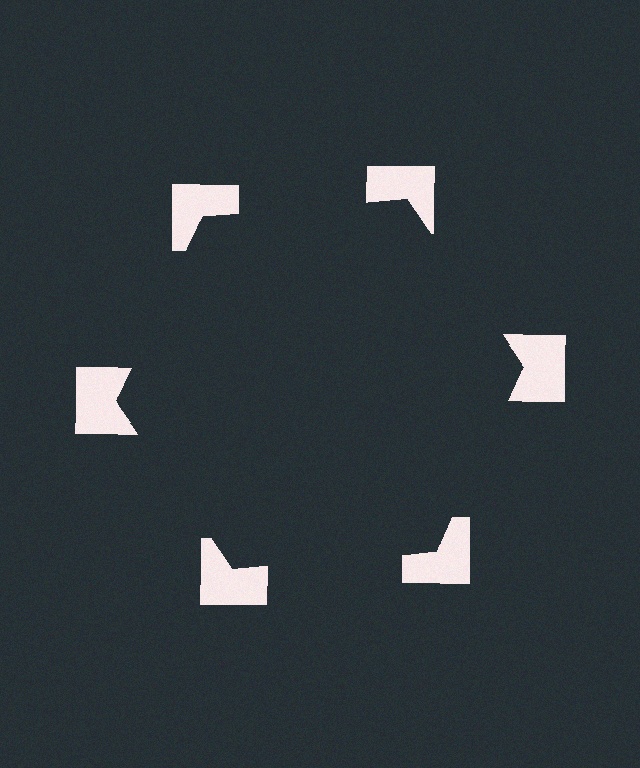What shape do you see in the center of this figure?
An illusory hexagon — its edges are inferred from the aligned wedge cuts in the notched squares, not physically drawn.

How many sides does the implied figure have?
6 sides.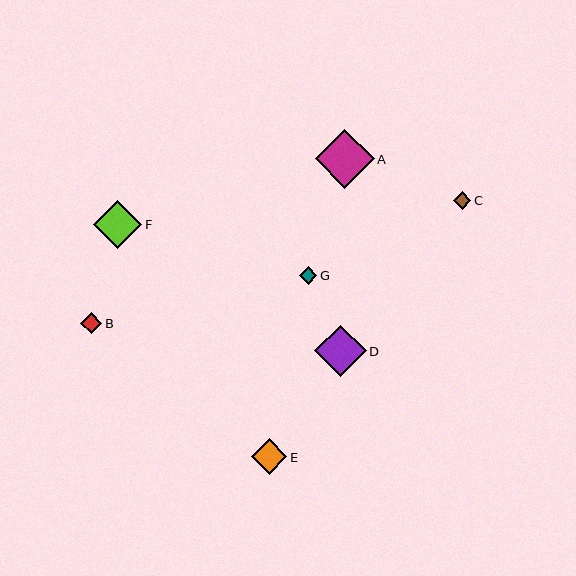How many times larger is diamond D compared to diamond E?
Diamond D is approximately 1.5 times the size of diamond E.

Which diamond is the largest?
Diamond A is the largest with a size of approximately 59 pixels.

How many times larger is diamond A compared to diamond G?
Diamond A is approximately 3.4 times the size of diamond G.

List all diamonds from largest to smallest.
From largest to smallest: A, D, F, E, B, G, C.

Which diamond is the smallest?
Diamond C is the smallest with a size of approximately 17 pixels.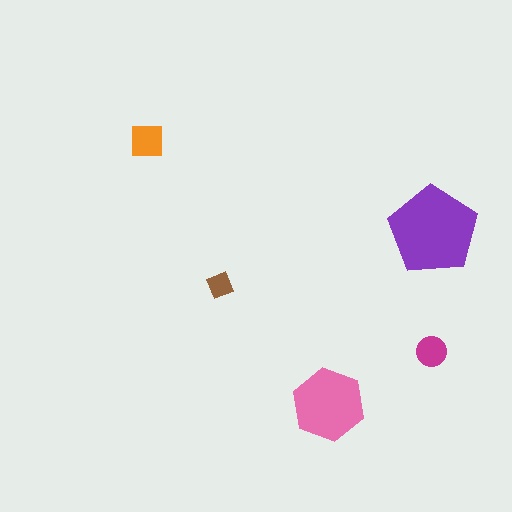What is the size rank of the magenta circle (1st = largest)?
4th.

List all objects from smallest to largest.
The brown diamond, the magenta circle, the orange square, the pink hexagon, the purple pentagon.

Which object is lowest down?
The pink hexagon is bottommost.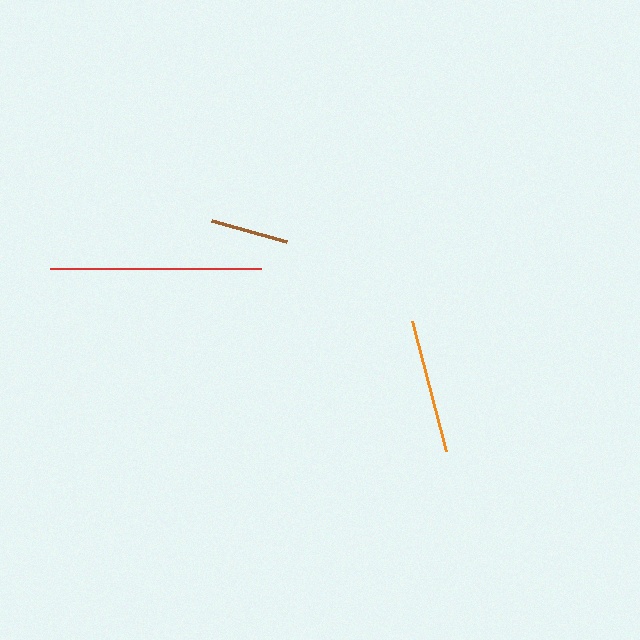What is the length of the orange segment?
The orange segment is approximately 134 pixels long.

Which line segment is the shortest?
The brown line is the shortest at approximately 78 pixels.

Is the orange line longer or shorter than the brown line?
The orange line is longer than the brown line.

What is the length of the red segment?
The red segment is approximately 211 pixels long.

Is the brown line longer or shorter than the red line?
The red line is longer than the brown line.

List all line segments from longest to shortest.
From longest to shortest: red, orange, brown.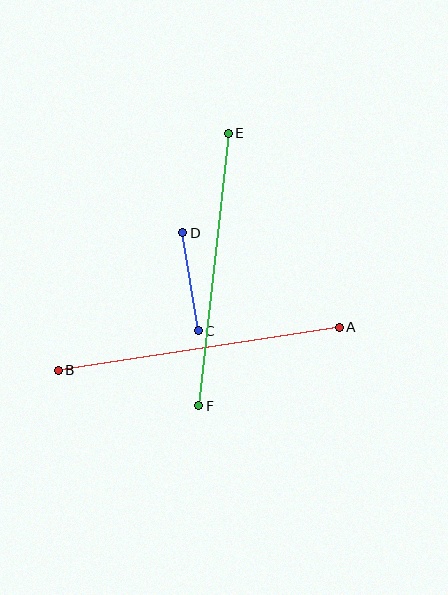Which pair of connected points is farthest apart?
Points A and B are farthest apart.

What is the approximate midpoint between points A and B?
The midpoint is at approximately (199, 349) pixels.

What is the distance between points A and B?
The distance is approximately 284 pixels.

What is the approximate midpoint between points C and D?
The midpoint is at approximately (190, 282) pixels.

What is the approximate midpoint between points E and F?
The midpoint is at approximately (213, 270) pixels.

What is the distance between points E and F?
The distance is approximately 274 pixels.